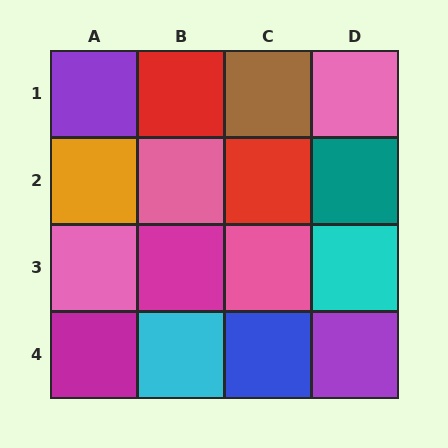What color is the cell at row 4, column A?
Magenta.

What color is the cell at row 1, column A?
Purple.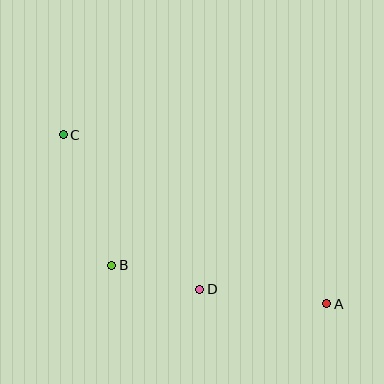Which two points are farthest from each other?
Points A and C are farthest from each other.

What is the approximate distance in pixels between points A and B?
The distance between A and B is approximately 218 pixels.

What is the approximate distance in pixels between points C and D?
The distance between C and D is approximately 206 pixels.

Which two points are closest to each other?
Points B and D are closest to each other.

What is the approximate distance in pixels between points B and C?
The distance between B and C is approximately 139 pixels.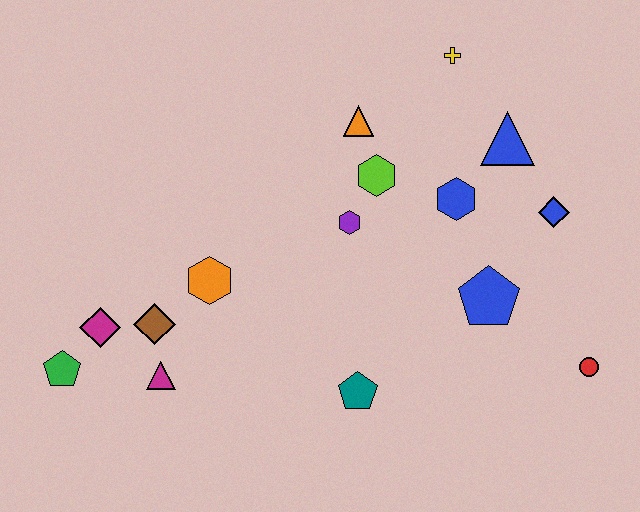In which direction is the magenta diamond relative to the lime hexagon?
The magenta diamond is to the left of the lime hexagon.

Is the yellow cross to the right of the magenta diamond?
Yes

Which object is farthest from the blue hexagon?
The green pentagon is farthest from the blue hexagon.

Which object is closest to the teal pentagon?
The blue pentagon is closest to the teal pentagon.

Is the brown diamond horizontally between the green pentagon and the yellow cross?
Yes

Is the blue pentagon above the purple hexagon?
No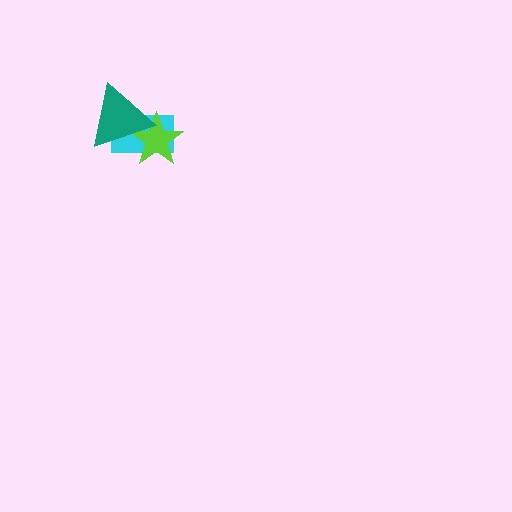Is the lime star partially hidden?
Yes, it is partially covered by another shape.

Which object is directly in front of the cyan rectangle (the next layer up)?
The lime star is directly in front of the cyan rectangle.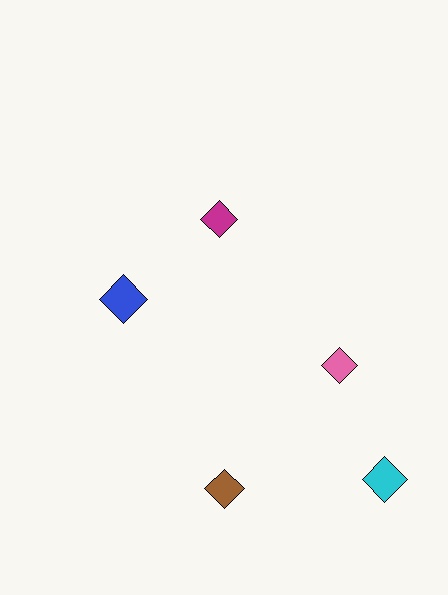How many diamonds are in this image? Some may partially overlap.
There are 5 diamonds.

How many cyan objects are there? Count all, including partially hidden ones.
There is 1 cyan object.